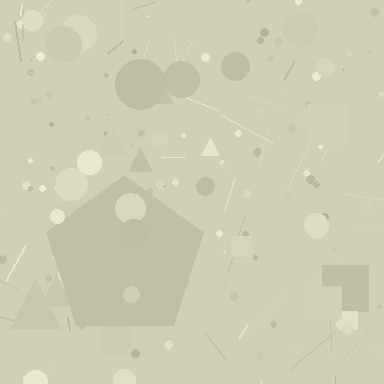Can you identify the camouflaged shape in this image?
The camouflaged shape is a pentagon.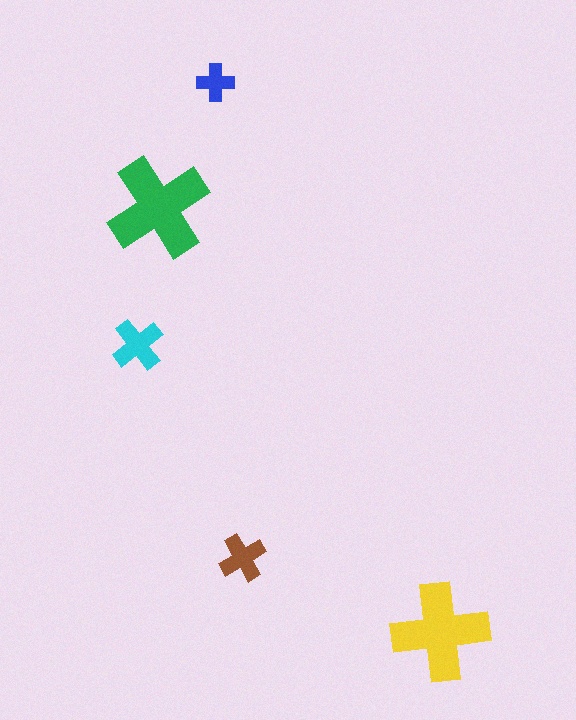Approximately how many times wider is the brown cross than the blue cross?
About 1.5 times wider.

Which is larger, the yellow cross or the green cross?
The green one.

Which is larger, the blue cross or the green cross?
The green one.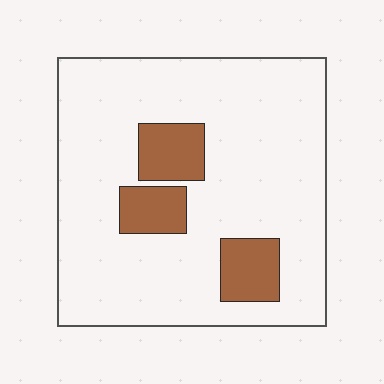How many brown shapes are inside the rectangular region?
3.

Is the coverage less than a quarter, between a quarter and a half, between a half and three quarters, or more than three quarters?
Less than a quarter.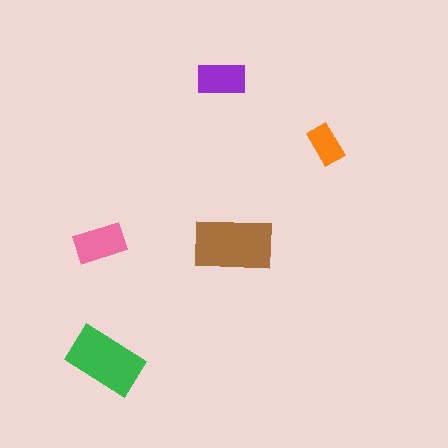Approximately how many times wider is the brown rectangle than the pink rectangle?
About 1.5 times wider.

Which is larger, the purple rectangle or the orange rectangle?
The purple one.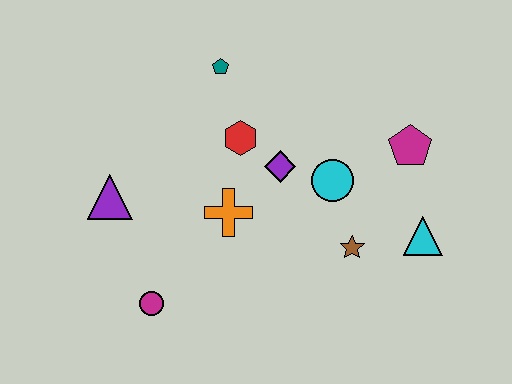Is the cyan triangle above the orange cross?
No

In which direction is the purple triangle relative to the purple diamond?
The purple triangle is to the left of the purple diamond.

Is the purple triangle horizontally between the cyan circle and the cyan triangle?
No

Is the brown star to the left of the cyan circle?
No